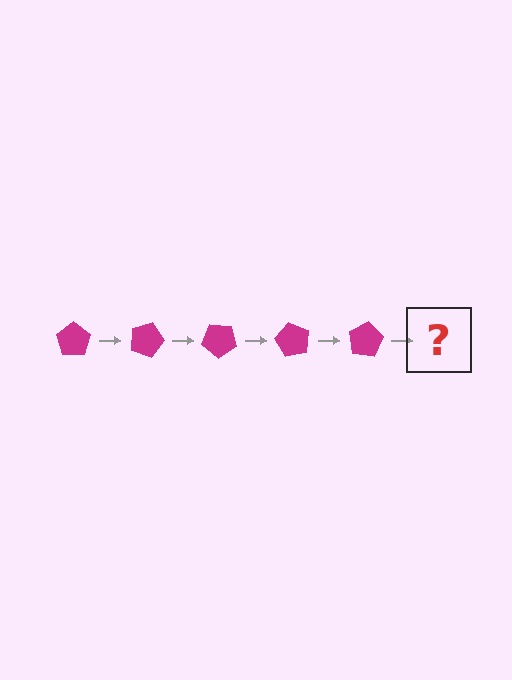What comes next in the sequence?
The next element should be a magenta pentagon rotated 100 degrees.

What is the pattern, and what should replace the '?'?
The pattern is that the pentagon rotates 20 degrees each step. The '?' should be a magenta pentagon rotated 100 degrees.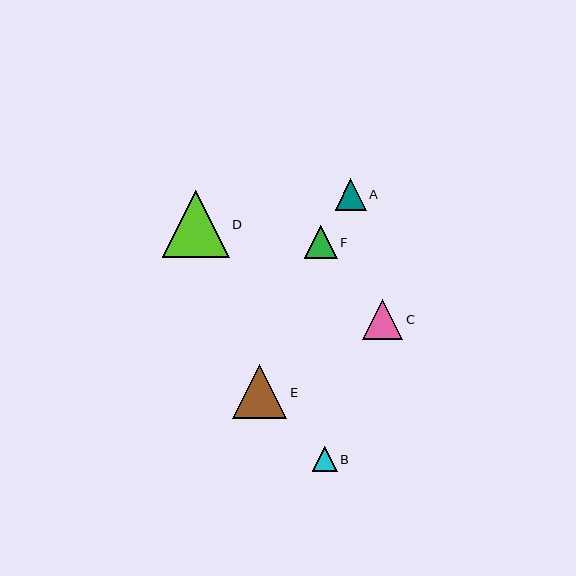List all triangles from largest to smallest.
From largest to smallest: D, E, C, F, A, B.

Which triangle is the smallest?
Triangle B is the smallest with a size of approximately 25 pixels.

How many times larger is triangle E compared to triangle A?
Triangle E is approximately 1.7 times the size of triangle A.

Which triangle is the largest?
Triangle D is the largest with a size of approximately 67 pixels.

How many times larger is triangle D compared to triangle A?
Triangle D is approximately 2.1 times the size of triangle A.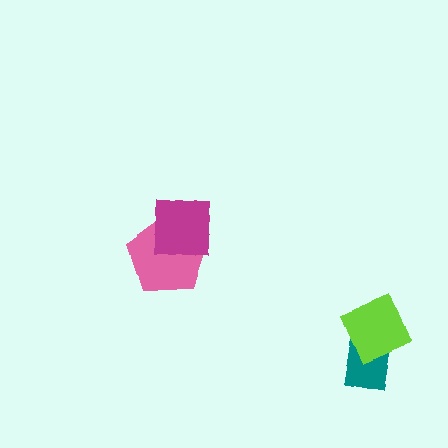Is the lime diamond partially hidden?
No, no other shape covers it.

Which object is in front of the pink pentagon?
The magenta square is in front of the pink pentagon.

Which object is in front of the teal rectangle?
The lime diamond is in front of the teal rectangle.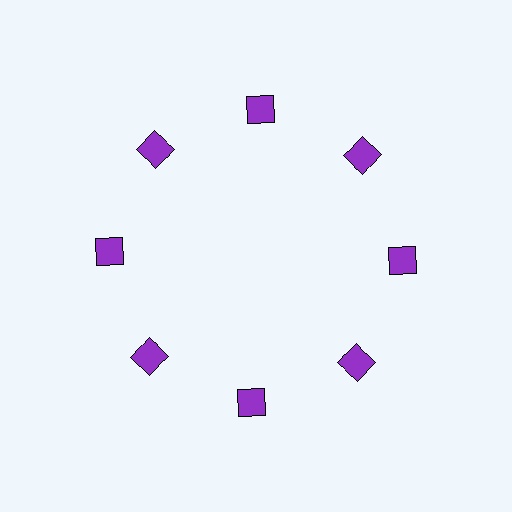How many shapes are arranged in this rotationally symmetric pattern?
There are 8 shapes, arranged in 8 groups of 1.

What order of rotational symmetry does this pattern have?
This pattern has 8-fold rotational symmetry.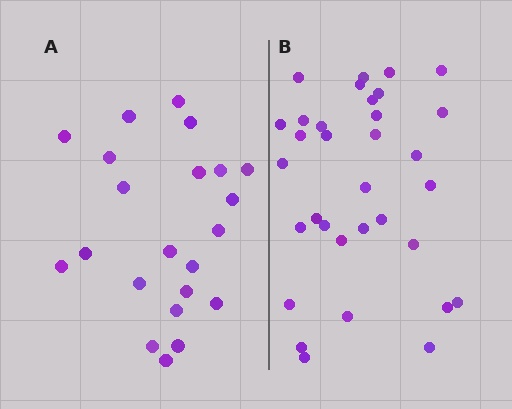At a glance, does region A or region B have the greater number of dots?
Region B (the right region) has more dots.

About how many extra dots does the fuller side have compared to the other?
Region B has roughly 12 or so more dots than region A.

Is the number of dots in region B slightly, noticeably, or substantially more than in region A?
Region B has substantially more. The ratio is roughly 1.5 to 1.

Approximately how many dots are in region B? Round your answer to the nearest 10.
About 30 dots. (The exact count is 33, which rounds to 30.)